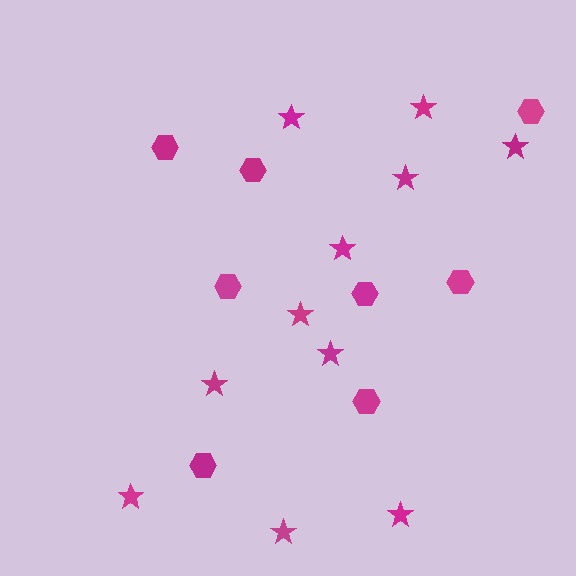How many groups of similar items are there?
There are 2 groups: one group of stars (11) and one group of hexagons (8).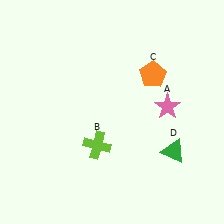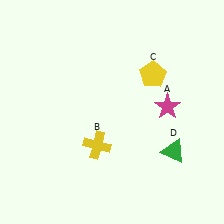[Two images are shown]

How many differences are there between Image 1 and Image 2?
There are 3 differences between the two images.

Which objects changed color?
A changed from pink to magenta. B changed from lime to yellow. C changed from orange to yellow.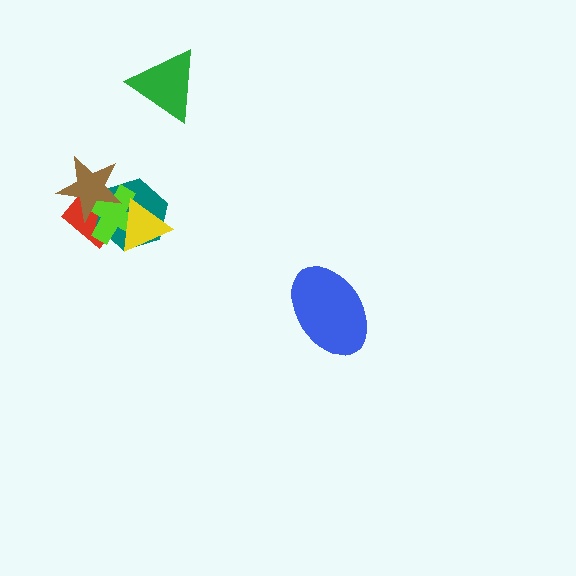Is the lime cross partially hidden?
Yes, it is partially covered by another shape.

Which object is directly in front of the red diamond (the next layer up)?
The teal hexagon is directly in front of the red diamond.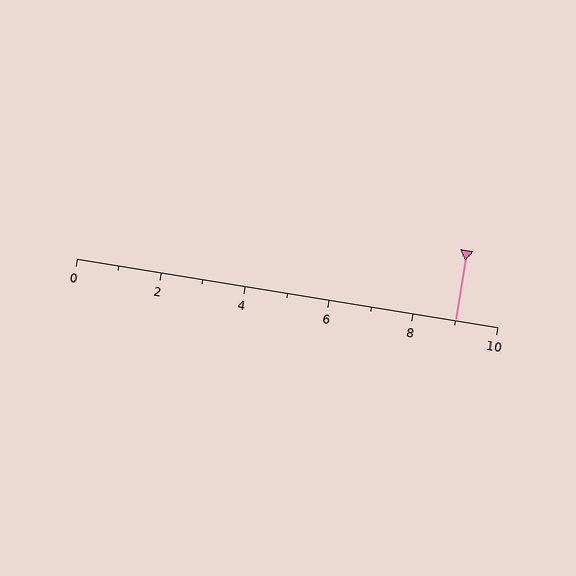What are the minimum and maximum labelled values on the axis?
The axis runs from 0 to 10.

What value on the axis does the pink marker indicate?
The marker indicates approximately 9.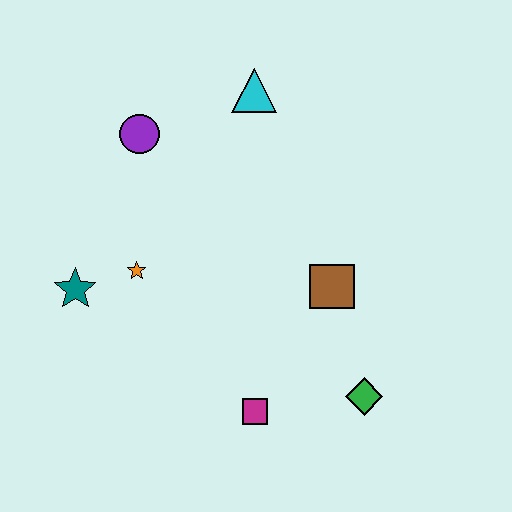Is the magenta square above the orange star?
No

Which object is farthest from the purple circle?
The green diamond is farthest from the purple circle.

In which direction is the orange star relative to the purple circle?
The orange star is below the purple circle.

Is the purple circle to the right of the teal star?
Yes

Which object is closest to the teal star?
The orange star is closest to the teal star.